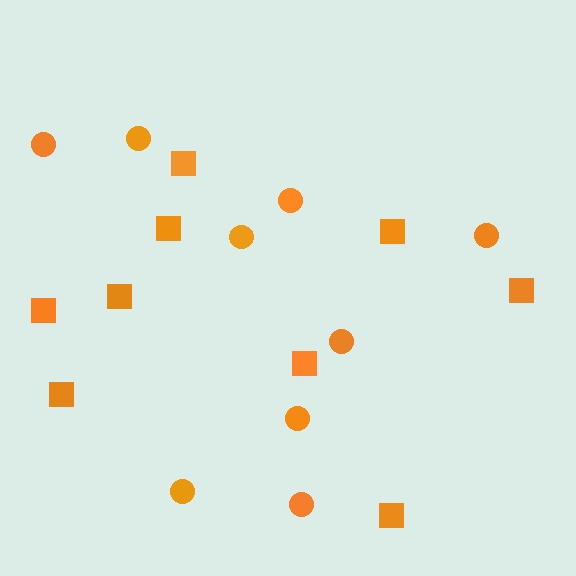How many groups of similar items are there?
There are 2 groups: one group of squares (9) and one group of circles (9).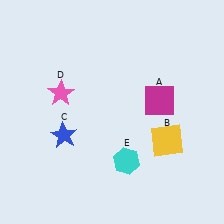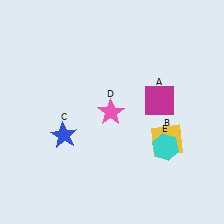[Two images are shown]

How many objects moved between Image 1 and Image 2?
2 objects moved between the two images.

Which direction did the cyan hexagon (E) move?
The cyan hexagon (E) moved right.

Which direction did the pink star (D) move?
The pink star (D) moved right.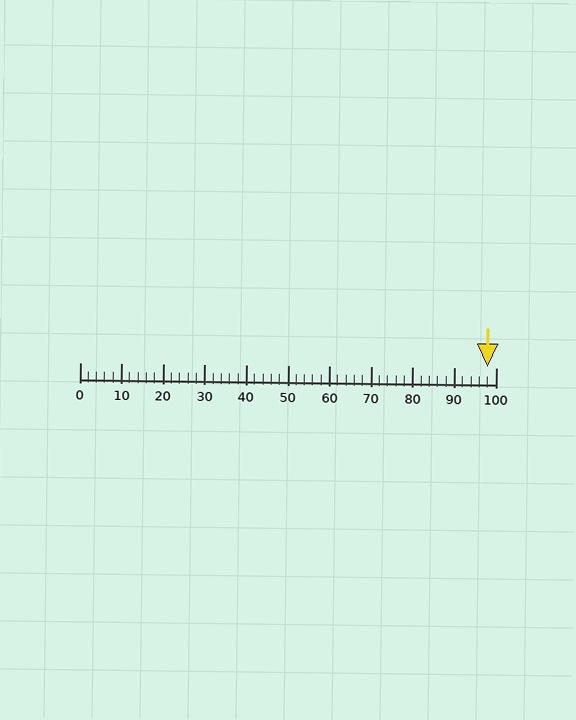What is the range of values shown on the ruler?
The ruler shows values from 0 to 100.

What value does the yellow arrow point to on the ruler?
The yellow arrow points to approximately 98.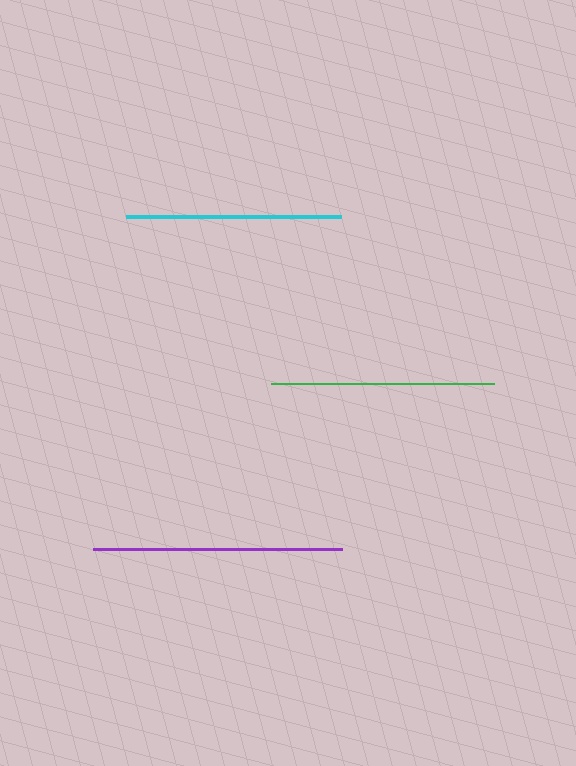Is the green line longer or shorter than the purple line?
The purple line is longer than the green line.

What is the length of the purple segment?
The purple segment is approximately 249 pixels long.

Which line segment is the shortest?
The cyan line is the shortest at approximately 215 pixels.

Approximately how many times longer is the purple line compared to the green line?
The purple line is approximately 1.1 times the length of the green line.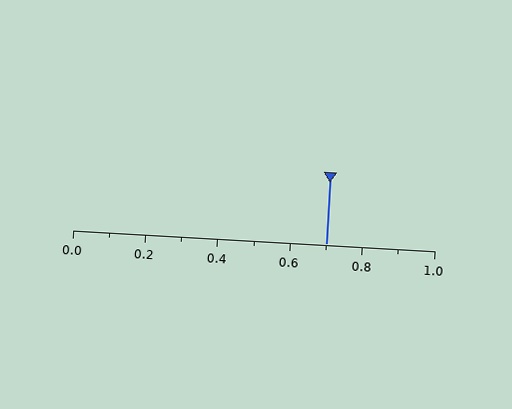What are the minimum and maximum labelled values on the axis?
The axis runs from 0.0 to 1.0.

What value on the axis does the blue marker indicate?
The marker indicates approximately 0.7.